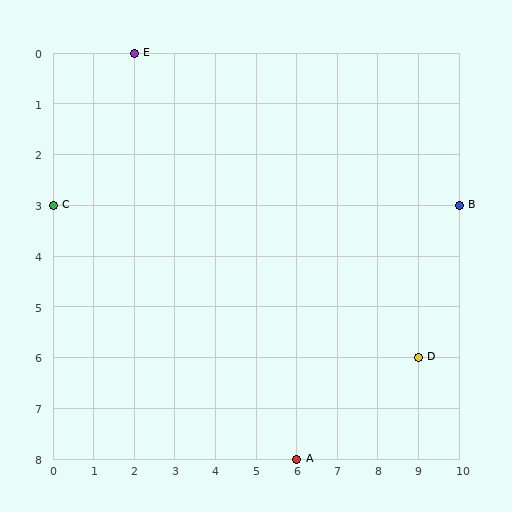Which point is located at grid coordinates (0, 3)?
Point C is at (0, 3).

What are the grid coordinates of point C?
Point C is at grid coordinates (0, 3).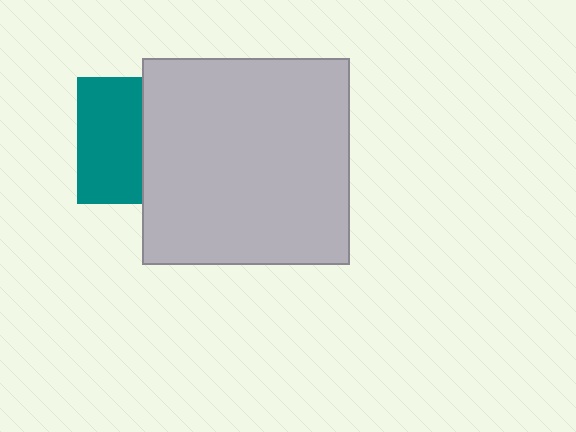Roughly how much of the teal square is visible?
About half of it is visible (roughly 50%).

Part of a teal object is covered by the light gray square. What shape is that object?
It is a square.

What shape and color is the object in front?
The object in front is a light gray square.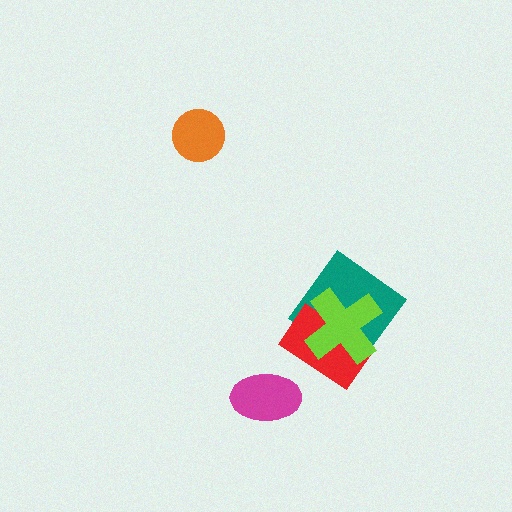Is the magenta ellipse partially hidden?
No, no other shape covers it.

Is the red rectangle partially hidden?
Yes, it is partially covered by another shape.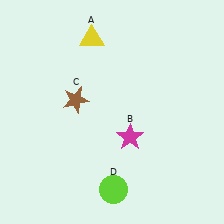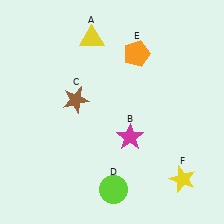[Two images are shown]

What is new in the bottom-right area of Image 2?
A yellow star (F) was added in the bottom-right area of Image 2.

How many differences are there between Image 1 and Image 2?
There are 2 differences between the two images.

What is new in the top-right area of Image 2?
An orange pentagon (E) was added in the top-right area of Image 2.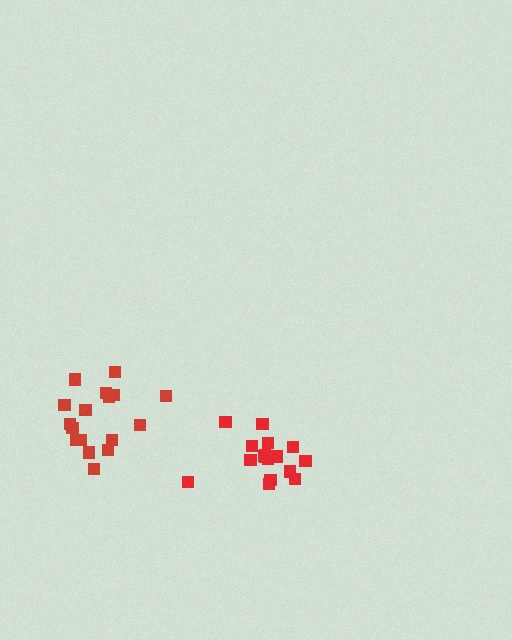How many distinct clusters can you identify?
There are 2 distinct clusters.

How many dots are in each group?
Group 1: 17 dots, Group 2: 17 dots (34 total).